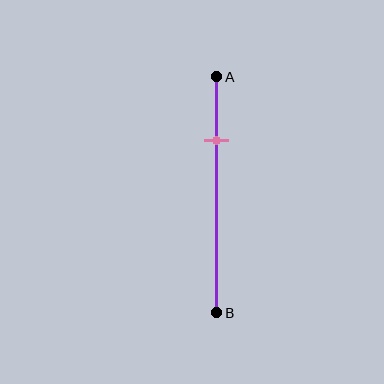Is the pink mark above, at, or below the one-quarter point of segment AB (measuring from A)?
The pink mark is approximately at the one-quarter point of segment AB.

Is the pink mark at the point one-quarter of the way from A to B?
Yes, the mark is approximately at the one-quarter point.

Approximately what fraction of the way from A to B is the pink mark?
The pink mark is approximately 25% of the way from A to B.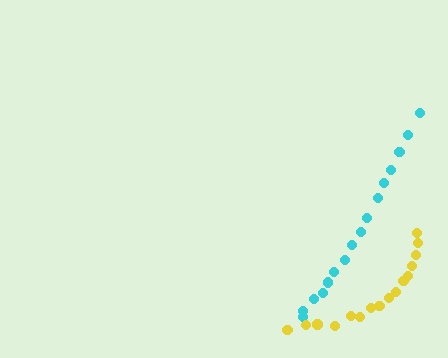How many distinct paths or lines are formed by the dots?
There are 2 distinct paths.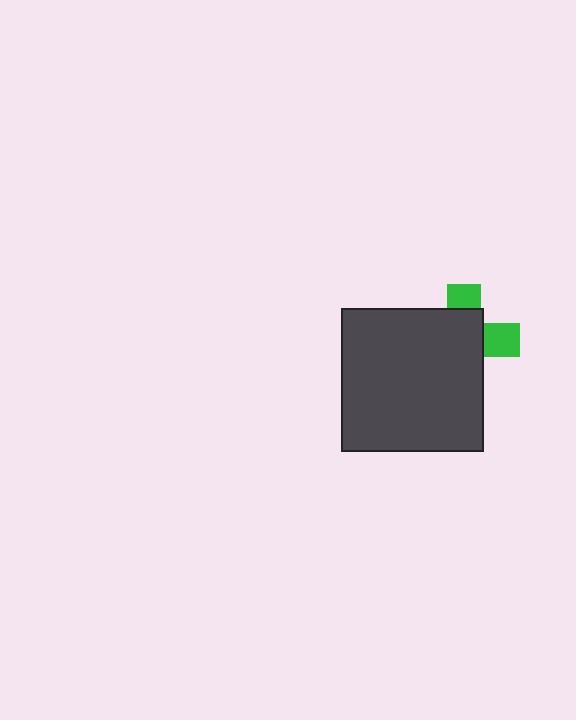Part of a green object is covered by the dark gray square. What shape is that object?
It is a cross.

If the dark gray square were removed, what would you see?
You would see the complete green cross.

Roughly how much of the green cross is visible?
A small part of it is visible (roughly 32%).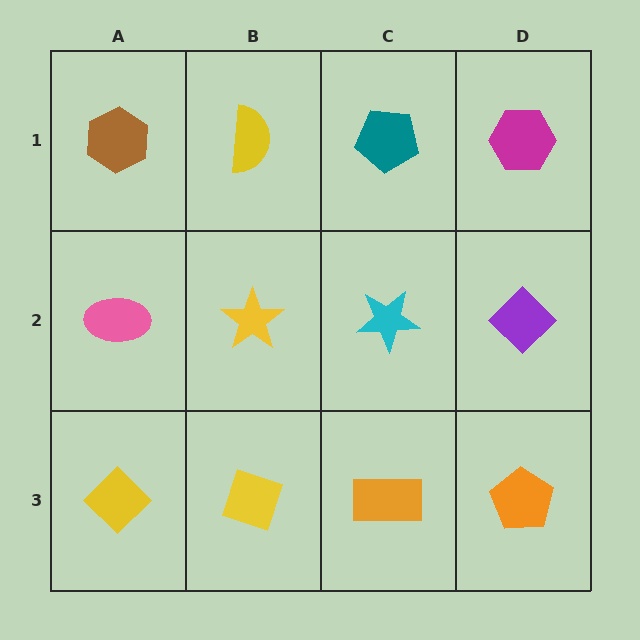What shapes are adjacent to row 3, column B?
A yellow star (row 2, column B), a yellow diamond (row 3, column A), an orange rectangle (row 3, column C).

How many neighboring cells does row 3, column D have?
2.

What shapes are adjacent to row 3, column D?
A purple diamond (row 2, column D), an orange rectangle (row 3, column C).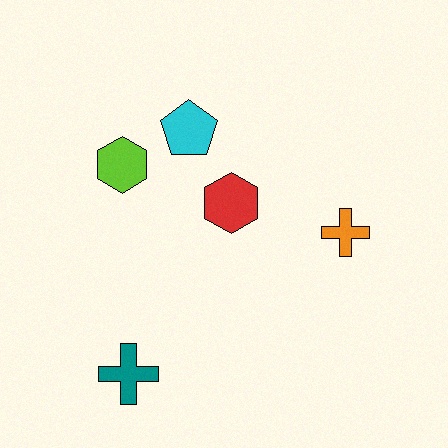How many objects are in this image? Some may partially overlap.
There are 5 objects.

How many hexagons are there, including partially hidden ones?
There are 2 hexagons.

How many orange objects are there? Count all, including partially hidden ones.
There is 1 orange object.